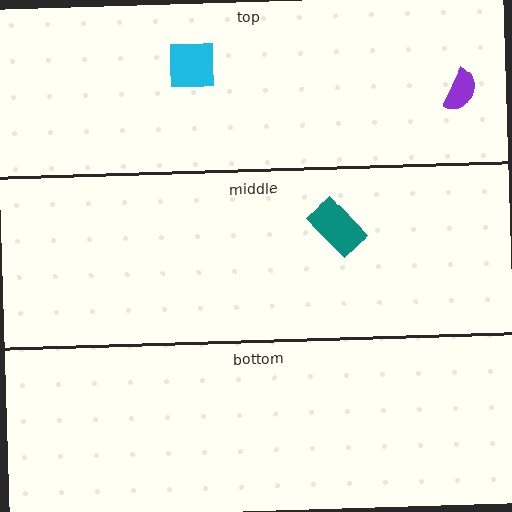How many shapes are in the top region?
2.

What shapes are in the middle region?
The teal rectangle.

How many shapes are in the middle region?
1.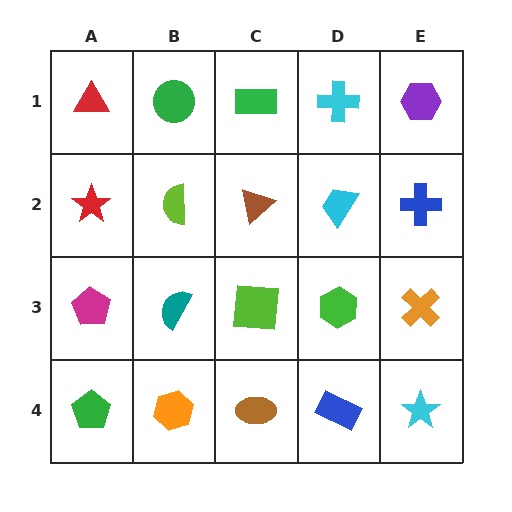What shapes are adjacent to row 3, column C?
A brown triangle (row 2, column C), a brown ellipse (row 4, column C), a teal semicircle (row 3, column B), a green hexagon (row 3, column D).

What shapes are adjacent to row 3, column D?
A cyan trapezoid (row 2, column D), a blue rectangle (row 4, column D), a lime square (row 3, column C), an orange cross (row 3, column E).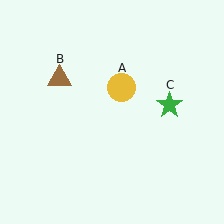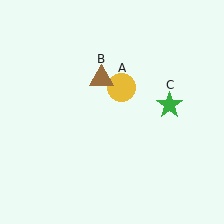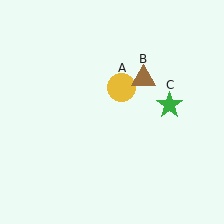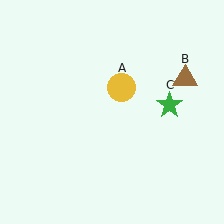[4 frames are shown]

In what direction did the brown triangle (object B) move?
The brown triangle (object B) moved right.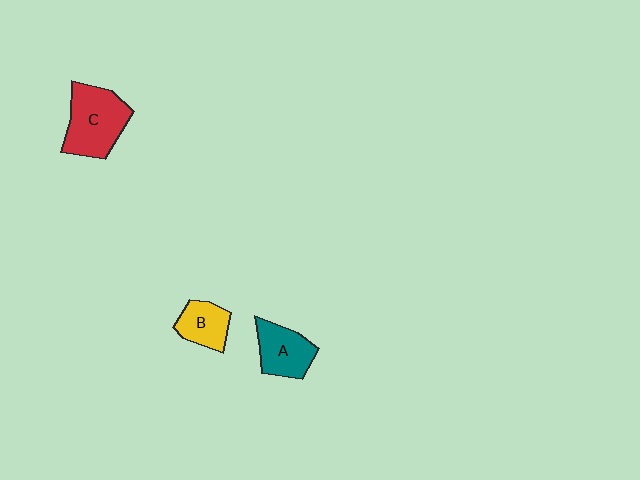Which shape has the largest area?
Shape C (red).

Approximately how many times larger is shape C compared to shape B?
Approximately 1.8 times.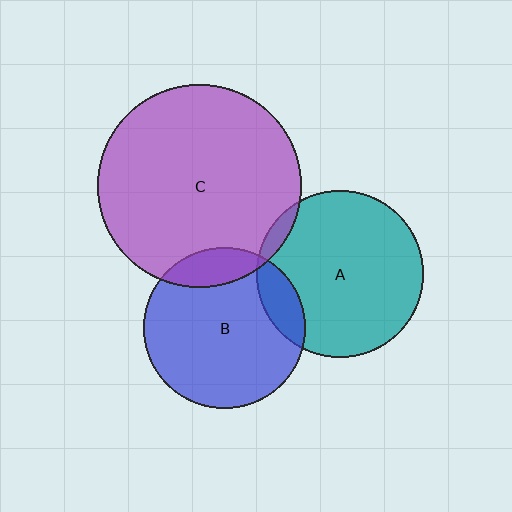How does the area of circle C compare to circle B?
Approximately 1.6 times.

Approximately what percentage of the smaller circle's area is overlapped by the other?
Approximately 15%.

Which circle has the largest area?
Circle C (purple).